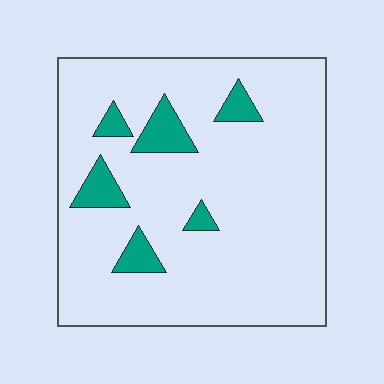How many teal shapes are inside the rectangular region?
6.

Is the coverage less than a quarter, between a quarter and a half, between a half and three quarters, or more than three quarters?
Less than a quarter.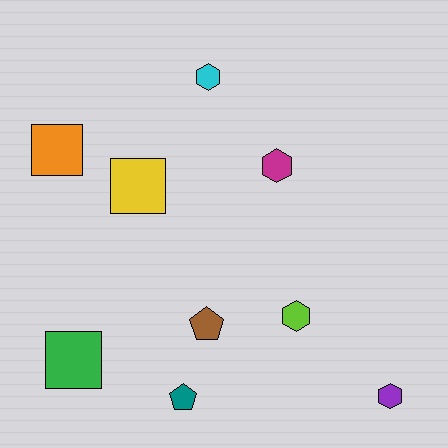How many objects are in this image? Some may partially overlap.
There are 9 objects.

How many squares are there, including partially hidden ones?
There are 3 squares.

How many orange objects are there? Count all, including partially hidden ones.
There is 1 orange object.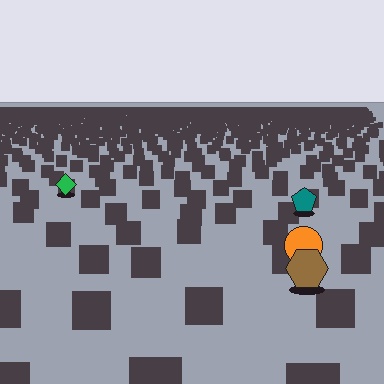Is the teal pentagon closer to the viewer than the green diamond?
Yes. The teal pentagon is closer — you can tell from the texture gradient: the ground texture is coarser near it.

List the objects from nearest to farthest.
From nearest to farthest: the brown hexagon, the orange circle, the teal pentagon, the green diamond.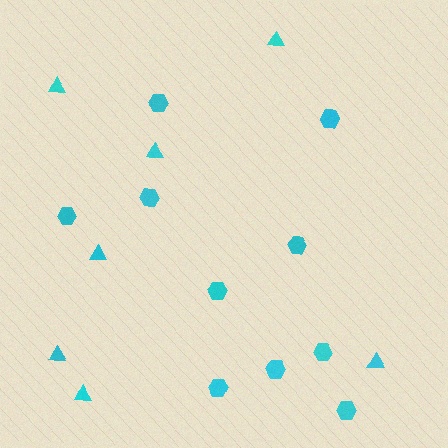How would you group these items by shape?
There are 2 groups: one group of hexagons (10) and one group of triangles (7).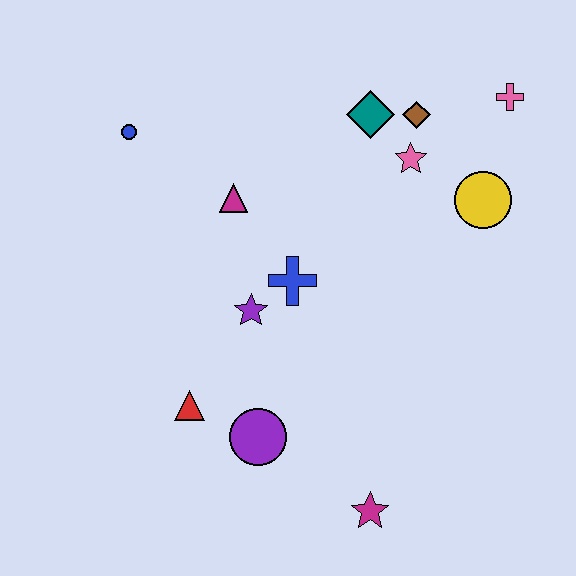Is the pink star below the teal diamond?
Yes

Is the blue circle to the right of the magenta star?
No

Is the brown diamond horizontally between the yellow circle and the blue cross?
Yes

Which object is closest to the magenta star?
The purple circle is closest to the magenta star.